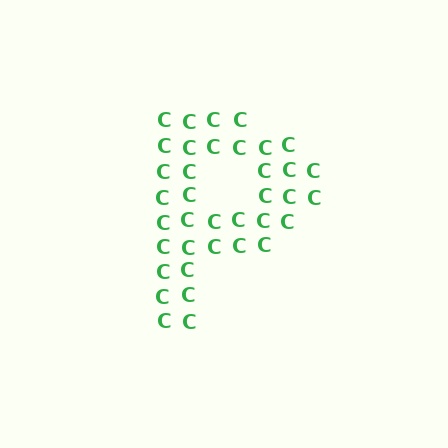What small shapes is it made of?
It is made of small letter C's.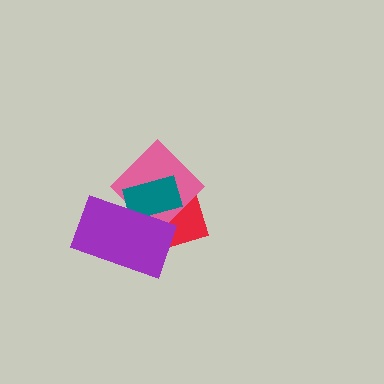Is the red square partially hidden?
Yes, it is partially covered by another shape.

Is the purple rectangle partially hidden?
No, no other shape covers it.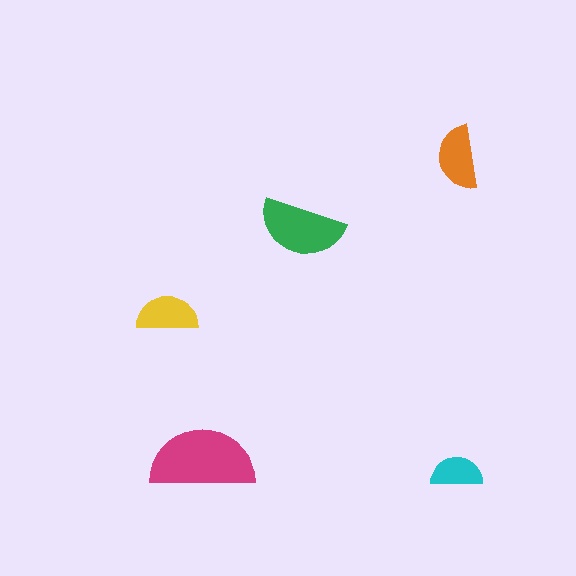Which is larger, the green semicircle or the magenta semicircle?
The magenta one.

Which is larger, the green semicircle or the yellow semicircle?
The green one.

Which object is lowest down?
The cyan semicircle is bottommost.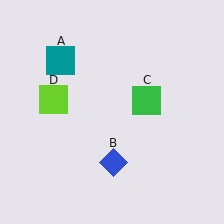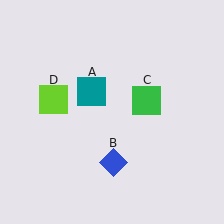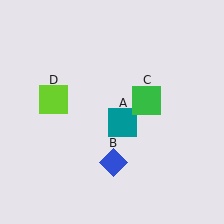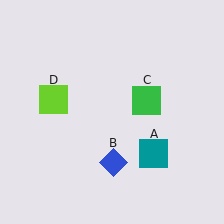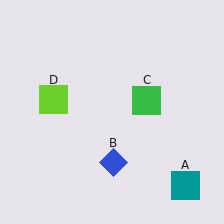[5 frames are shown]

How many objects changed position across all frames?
1 object changed position: teal square (object A).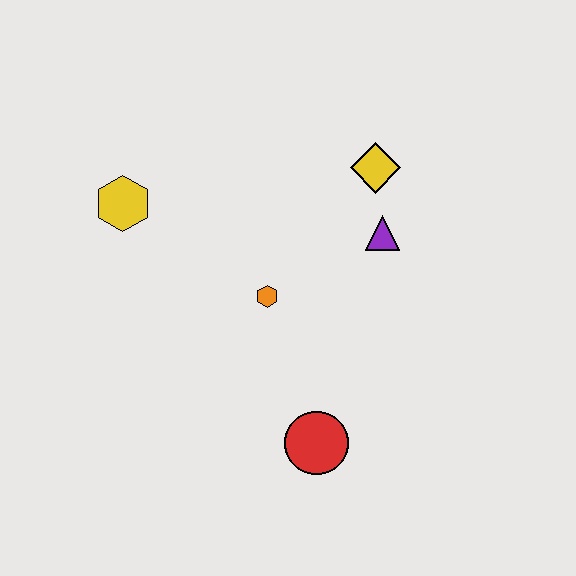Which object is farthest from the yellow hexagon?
The red circle is farthest from the yellow hexagon.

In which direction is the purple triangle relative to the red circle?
The purple triangle is above the red circle.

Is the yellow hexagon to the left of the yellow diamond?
Yes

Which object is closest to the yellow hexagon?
The orange hexagon is closest to the yellow hexagon.